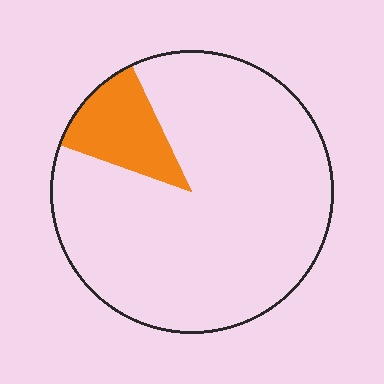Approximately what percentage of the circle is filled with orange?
Approximately 15%.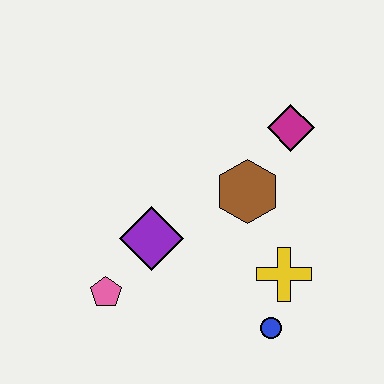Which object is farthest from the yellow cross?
The pink pentagon is farthest from the yellow cross.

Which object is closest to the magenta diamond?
The brown hexagon is closest to the magenta diamond.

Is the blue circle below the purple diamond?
Yes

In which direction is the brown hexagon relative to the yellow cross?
The brown hexagon is above the yellow cross.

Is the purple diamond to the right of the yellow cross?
No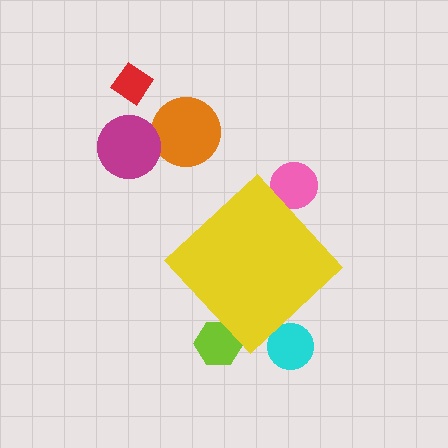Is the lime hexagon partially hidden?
Yes, the lime hexagon is partially hidden behind the yellow diamond.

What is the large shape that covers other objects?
A yellow diamond.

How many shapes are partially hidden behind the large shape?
3 shapes are partially hidden.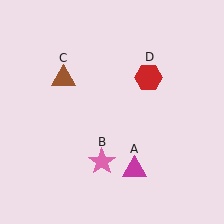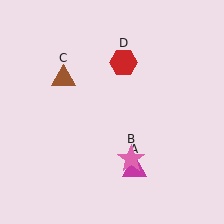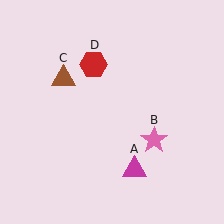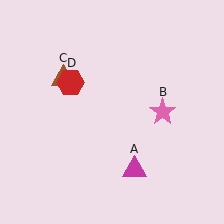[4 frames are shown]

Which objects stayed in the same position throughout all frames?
Magenta triangle (object A) and brown triangle (object C) remained stationary.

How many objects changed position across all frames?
2 objects changed position: pink star (object B), red hexagon (object D).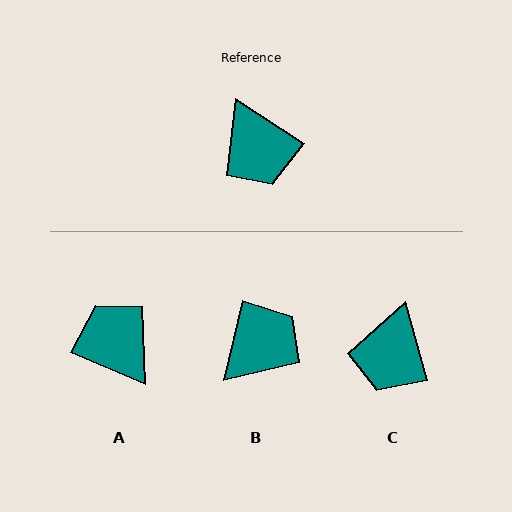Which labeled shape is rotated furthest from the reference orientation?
A, about 170 degrees away.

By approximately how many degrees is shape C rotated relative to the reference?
Approximately 41 degrees clockwise.